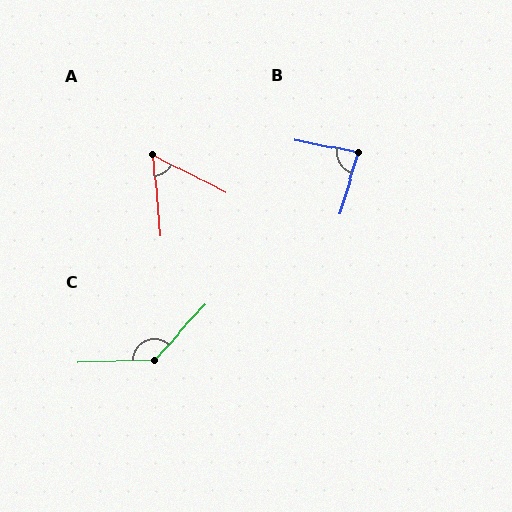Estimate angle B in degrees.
Approximately 85 degrees.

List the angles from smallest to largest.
A (57°), B (85°), C (135°).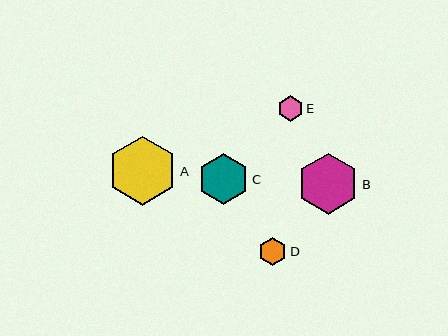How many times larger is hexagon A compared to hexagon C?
Hexagon A is approximately 1.4 times the size of hexagon C.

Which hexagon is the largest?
Hexagon A is the largest with a size of approximately 69 pixels.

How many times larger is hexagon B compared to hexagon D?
Hexagon B is approximately 2.2 times the size of hexagon D.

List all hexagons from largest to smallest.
From largest to smallest: A, B, C, D, E.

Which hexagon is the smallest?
Hexagon E is the smallest with a size of approximately 25 pixels.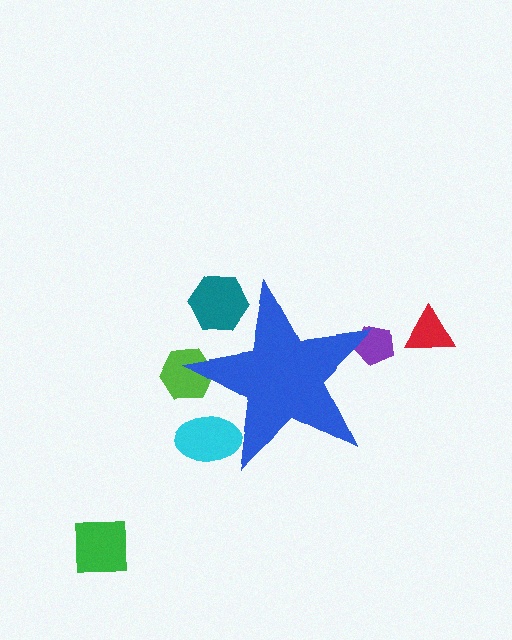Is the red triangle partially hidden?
No, the red triangle is fully visible.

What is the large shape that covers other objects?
A blue star.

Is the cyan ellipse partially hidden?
Yes, the cyan ellipse is partially hidden behind the blue star.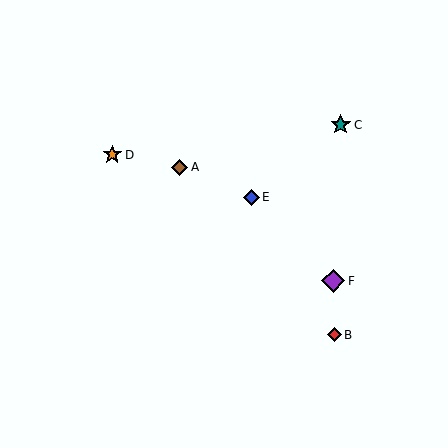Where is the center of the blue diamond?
The center of the blue diamond is at (251, 197).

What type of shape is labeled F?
Shape F is a purple diamond.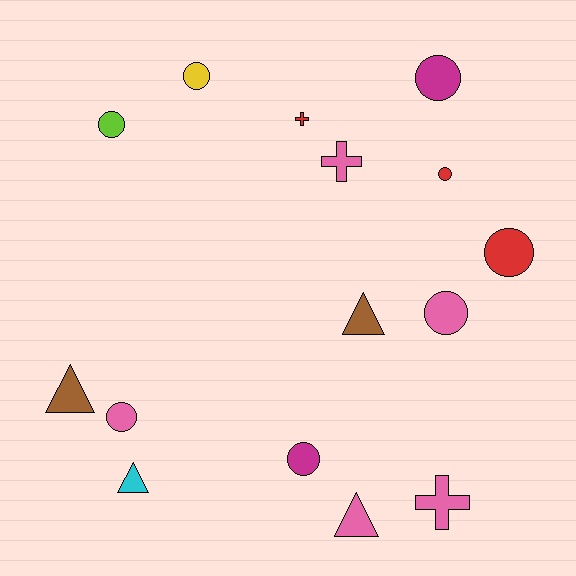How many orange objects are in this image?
There are no orange objects.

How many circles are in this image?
There are 8 circles.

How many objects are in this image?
There are 15 objects.